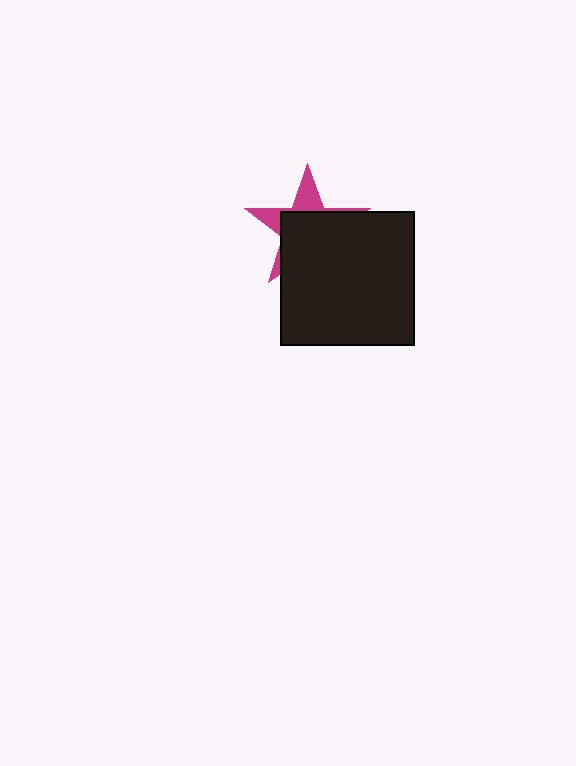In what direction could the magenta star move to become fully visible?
The magenta star could move up. That would shift it out from behind the black square entirely.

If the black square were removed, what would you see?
You would see the complete magenta star.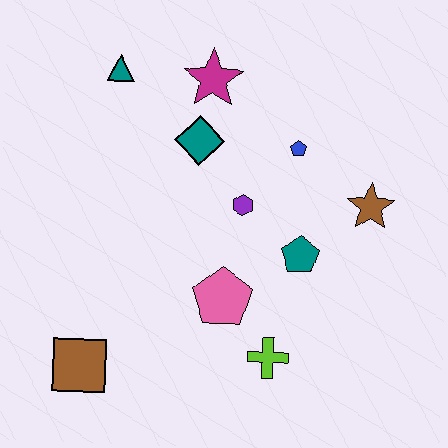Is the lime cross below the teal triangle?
Yes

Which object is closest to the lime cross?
The pink pentagon is closest to the lime cross.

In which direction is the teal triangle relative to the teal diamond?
The teal triangle is to the left of the teal diamond.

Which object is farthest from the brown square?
The brown star is farthest from the brown square.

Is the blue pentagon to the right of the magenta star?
Yes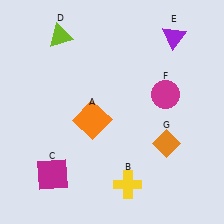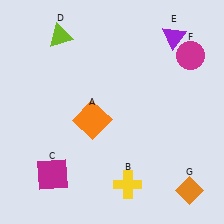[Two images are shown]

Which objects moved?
The objects that moved are: the magenta circle (F), the orange diamond (G).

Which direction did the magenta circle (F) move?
The magenta circle (F) moved up.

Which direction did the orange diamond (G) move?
The orange diamond (G) moved down.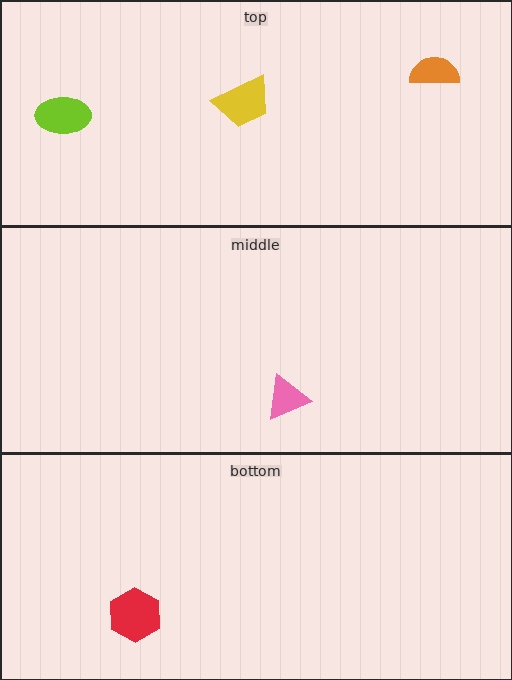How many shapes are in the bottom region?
1.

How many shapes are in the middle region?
1.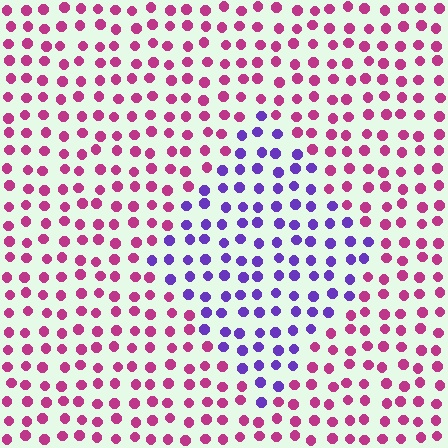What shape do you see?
I see a diamond.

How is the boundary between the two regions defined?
The boundary is defined purely by a slight shift in hue (about 62 degrees). Spacing, size, and orientation are identical on both sides.